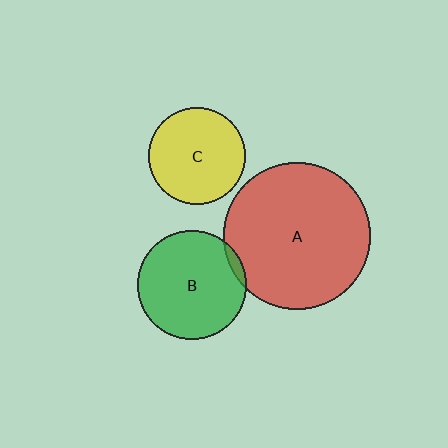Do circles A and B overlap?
Yes.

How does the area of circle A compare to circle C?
Approximately 2.3 times.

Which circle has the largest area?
Circle A (red).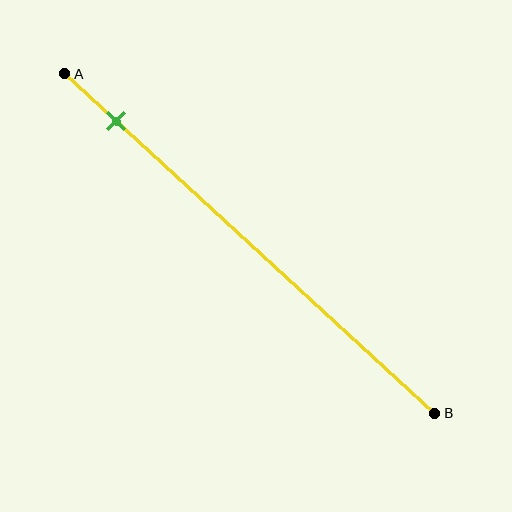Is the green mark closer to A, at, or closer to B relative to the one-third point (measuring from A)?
The green mark is closer to point A than the one-third point of segment AB.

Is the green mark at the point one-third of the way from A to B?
No, the mark is at about 15% from A, not at the 33% one-third point.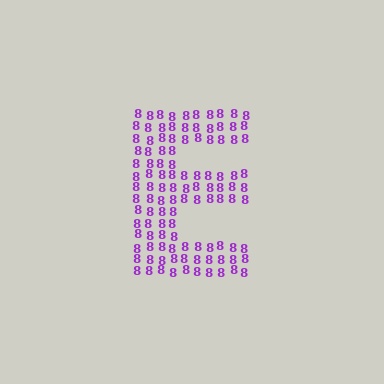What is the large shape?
The large shape is the letter E.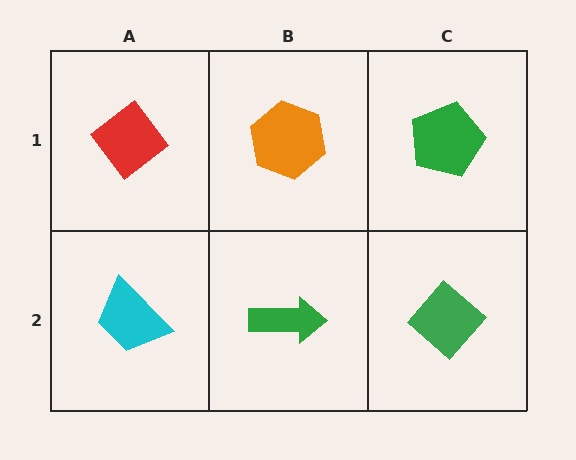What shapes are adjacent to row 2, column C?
A green pentagon (row 1, column C), a green arrow (row 2, column B).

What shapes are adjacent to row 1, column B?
A green arrow (row 2, column B), a red diamond (row 1, column A), a green pentagon (row 1, column C).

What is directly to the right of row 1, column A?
An orange hexagon.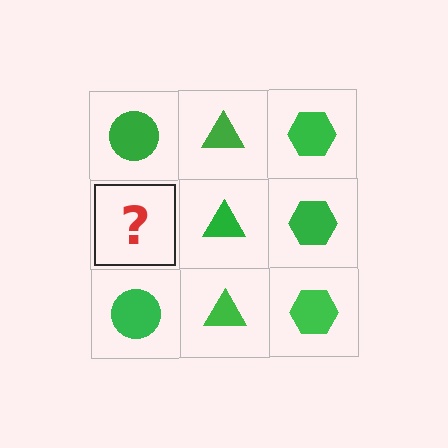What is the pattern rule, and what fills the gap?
The rule is that each column has a consistent shape. The gap should be filled with a green circle.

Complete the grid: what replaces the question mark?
The question mark should be replaced with a green circle.